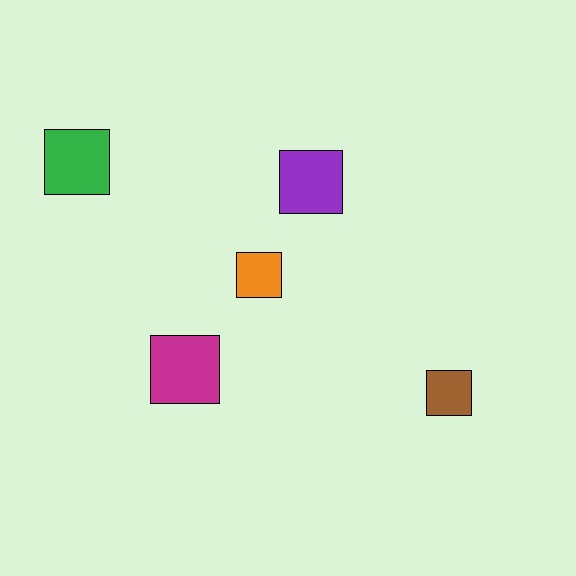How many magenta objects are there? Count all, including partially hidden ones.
There is 1 magenta object.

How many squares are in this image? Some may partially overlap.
There are 5 squares.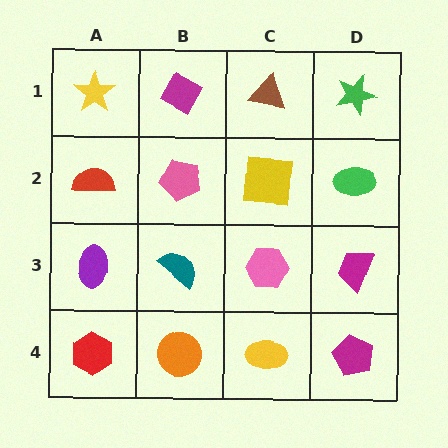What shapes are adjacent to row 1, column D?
A green ellipse (row 2, column D), a brown triangle (row 1, column C).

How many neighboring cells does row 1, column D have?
2.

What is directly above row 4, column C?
A pink hexagon.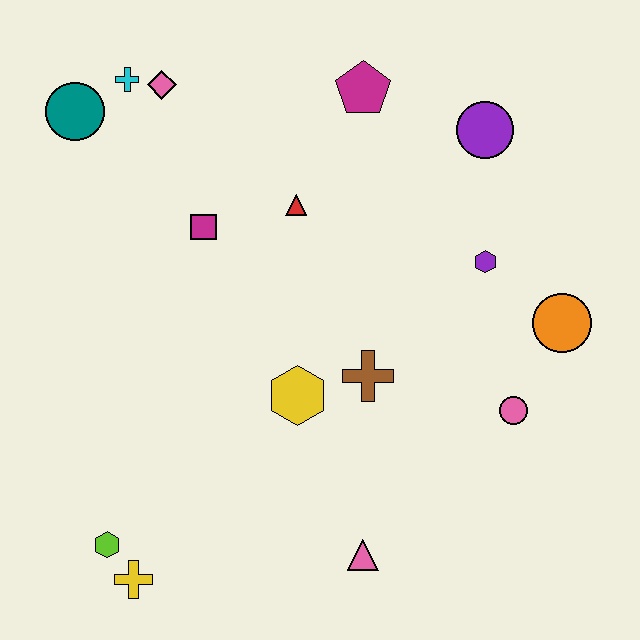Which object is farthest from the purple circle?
The yellow cross is farthest from the purple circle.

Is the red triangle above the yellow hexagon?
Yes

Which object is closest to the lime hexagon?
The yellow cross is closest to the lime hexagon.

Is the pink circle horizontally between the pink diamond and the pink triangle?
No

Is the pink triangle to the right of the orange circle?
No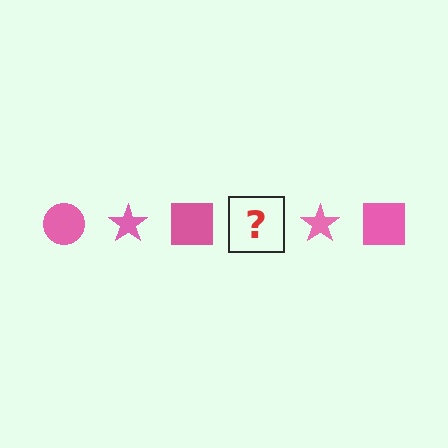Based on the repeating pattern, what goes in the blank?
The blank should be a pink circle.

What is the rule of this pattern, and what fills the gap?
The rule is that the pattern cycles through circle, star, square shapes in pink. The gap should be filled with a pink circle.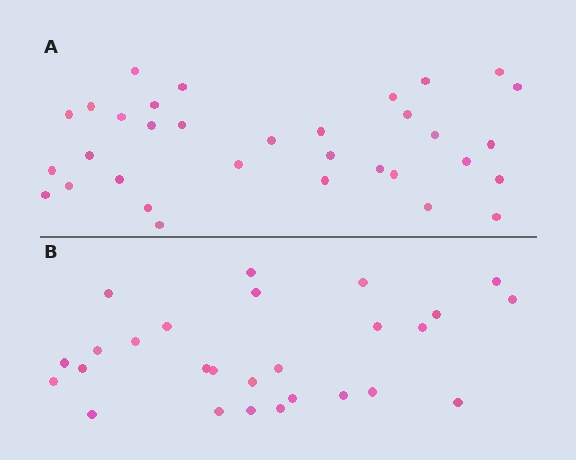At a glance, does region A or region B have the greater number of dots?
Region A (the top region) has more dots.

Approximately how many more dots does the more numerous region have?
Region A has about 6 more dots than region B.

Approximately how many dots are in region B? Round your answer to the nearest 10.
About 30 dots. (The exact count is 27, which rounds to 30.)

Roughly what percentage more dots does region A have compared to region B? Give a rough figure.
About 20% more.